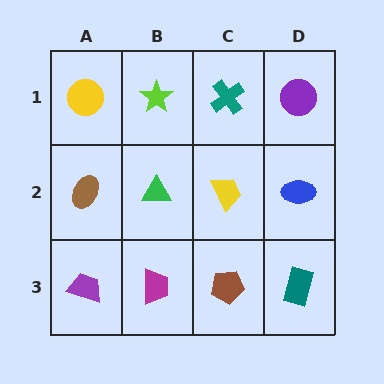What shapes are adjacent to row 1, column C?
A yellow trapezoid (row 2, column C), a lime star (row 1, column B), a purple circle (row 1, column D).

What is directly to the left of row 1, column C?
A lime star.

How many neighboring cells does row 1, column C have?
3.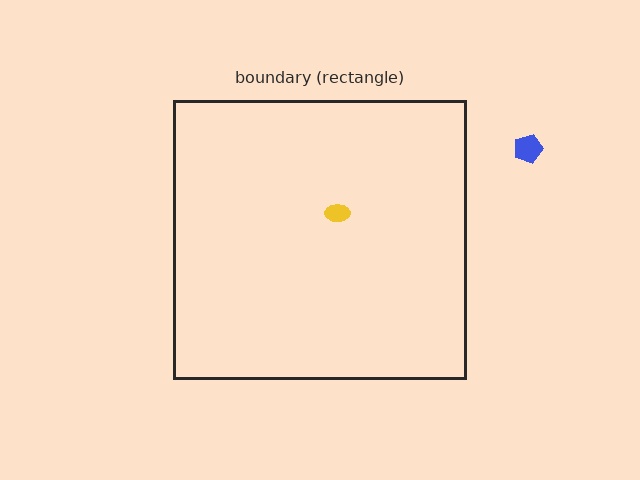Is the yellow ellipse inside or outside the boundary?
Inside.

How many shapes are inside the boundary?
1 inside, 1 outside.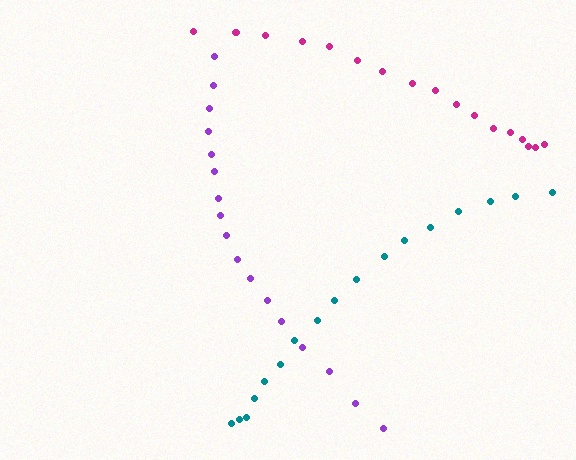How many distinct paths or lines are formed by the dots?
There are 3 distinct paths.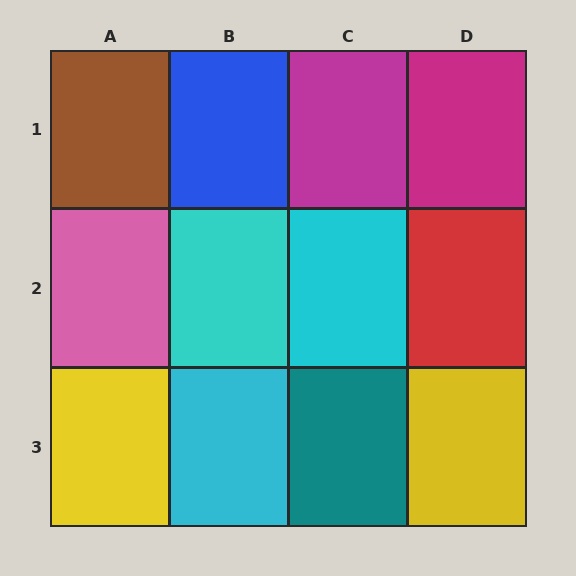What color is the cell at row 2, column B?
Cyan.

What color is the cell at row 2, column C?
Cyan.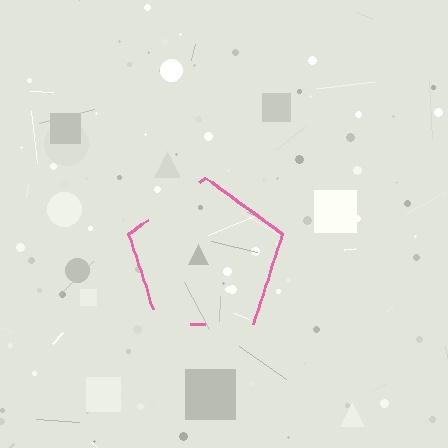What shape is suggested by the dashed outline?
The dashed outline suggests a pentagon.